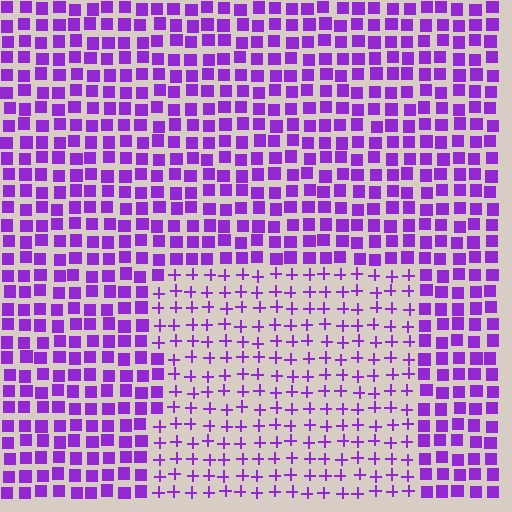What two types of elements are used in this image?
The image uses plus signs inside the rectangle region and squares outside it.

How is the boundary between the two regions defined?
The boundary is defined by a change in element shape: plus signs inside vs. squares outside. All elements share the same color and spacing.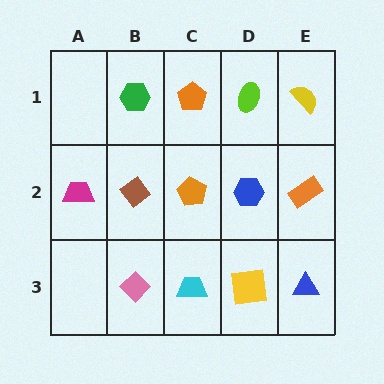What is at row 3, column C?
A cyan trapezoid.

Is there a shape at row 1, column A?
No, that cell is empty.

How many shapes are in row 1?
4 shapes.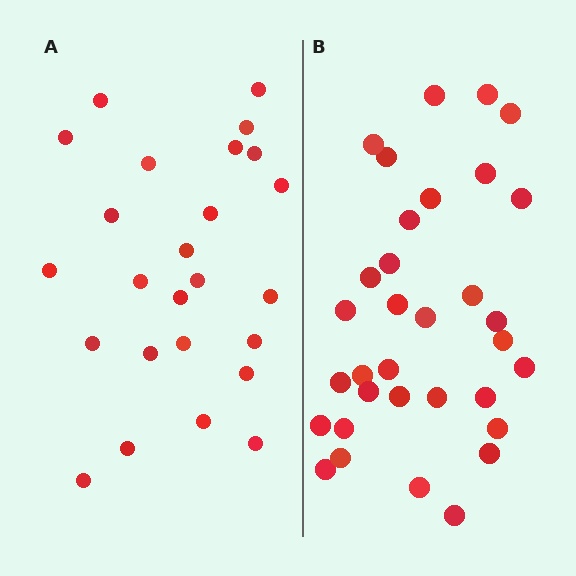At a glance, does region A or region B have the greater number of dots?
Region B (the right region) has more dots.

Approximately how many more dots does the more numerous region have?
Region B has roughly 8 or so more dots than region A.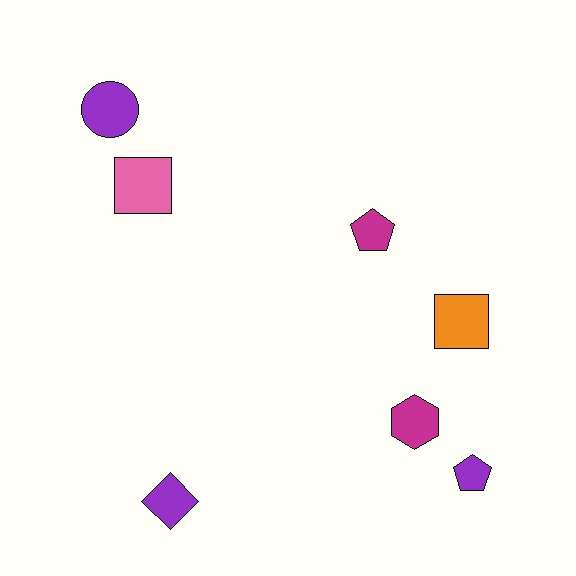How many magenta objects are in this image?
There are 2 magenta objects.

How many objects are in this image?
There are 7 objects.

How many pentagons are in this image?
There are 2 pentagons.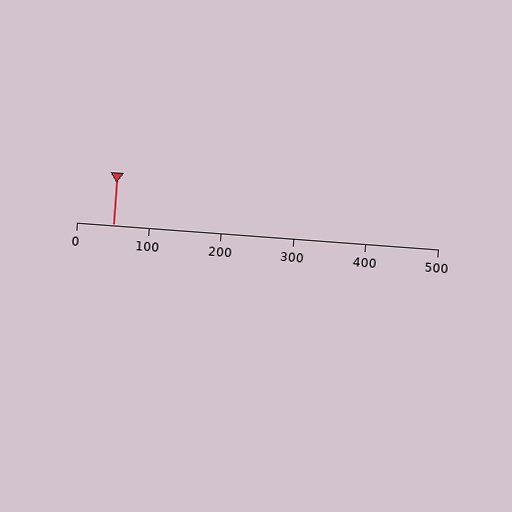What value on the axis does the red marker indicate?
The marker indicates approximately 50.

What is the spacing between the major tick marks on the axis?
The major ticks are spaced 100 apart.